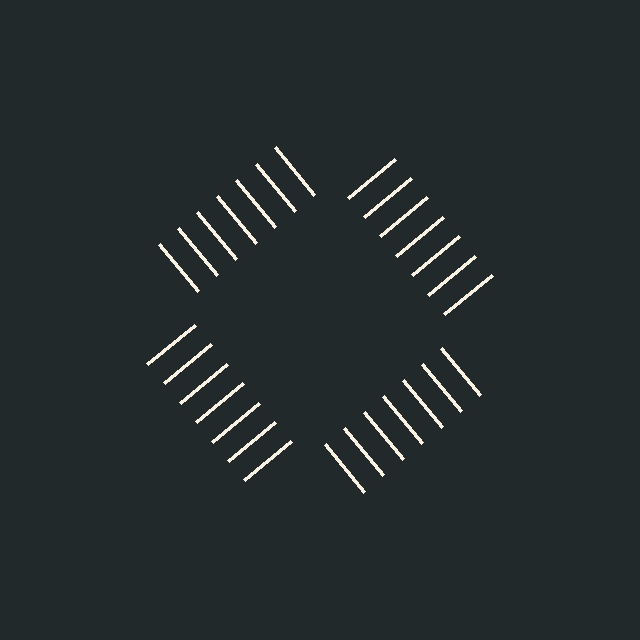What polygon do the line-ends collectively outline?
An illusory square — the line segments terminate on its edges but no continuous stroke is drawn.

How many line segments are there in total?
28 — 7 along each of the 4 edges.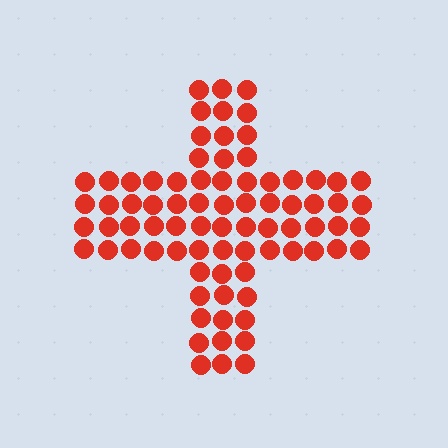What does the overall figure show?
The overall figure shows a cross.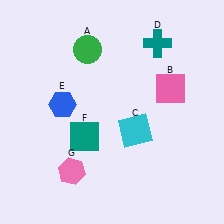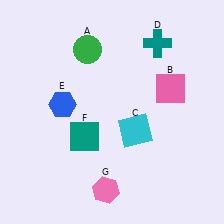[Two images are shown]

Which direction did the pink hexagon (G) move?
The pink hexagon (G) moved right.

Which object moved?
The pink hexagon (G) moved right.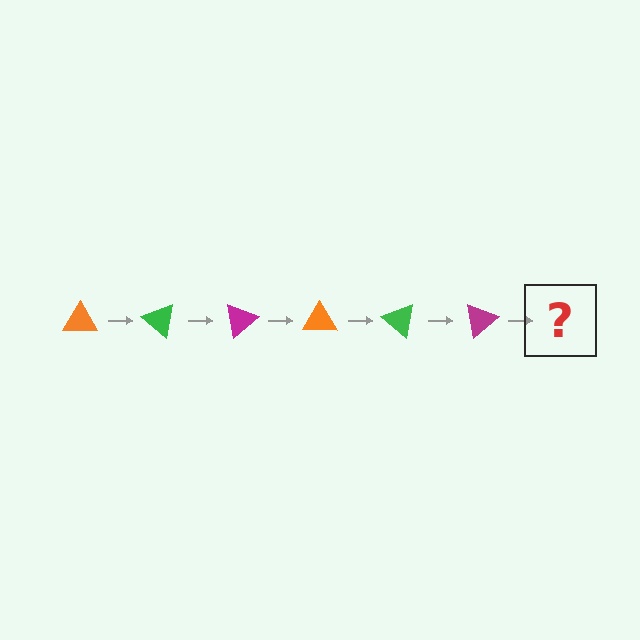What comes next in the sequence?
The next element should be an orange triangle, rotated 240 degrees from the start.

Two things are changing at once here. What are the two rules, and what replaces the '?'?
The two rules are that it rotates 40 degrees each step and the color cycles through orange, green, and magenta. The '?' should be an orange triangle, rotated 240 degrees from the start.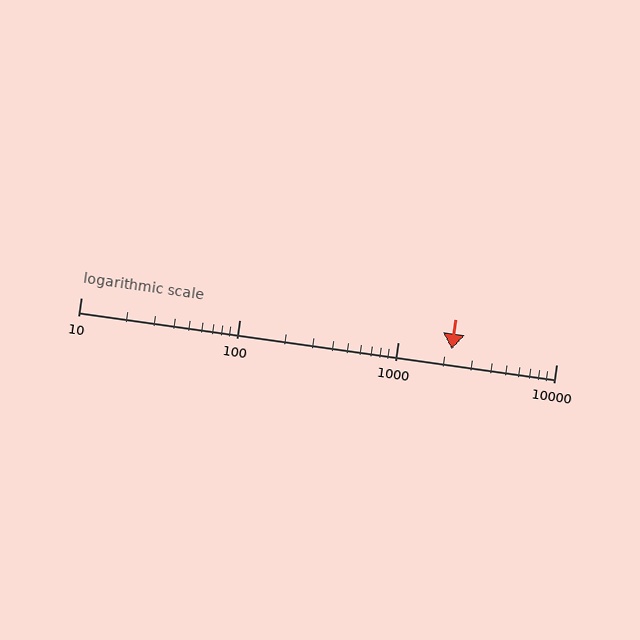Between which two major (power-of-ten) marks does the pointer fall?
The pointer is between 1000 and 10000.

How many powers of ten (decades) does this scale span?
The scale spans 3 decades, from 10 to 10000.